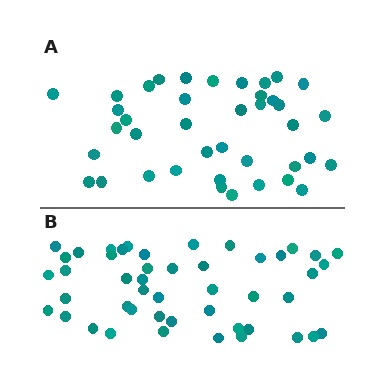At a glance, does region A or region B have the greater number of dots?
Region B (the bottom region) has more dots.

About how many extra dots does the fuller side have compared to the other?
Region B has roughly 8 or so more dots than region A.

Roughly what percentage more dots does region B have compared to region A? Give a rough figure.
About 20% more.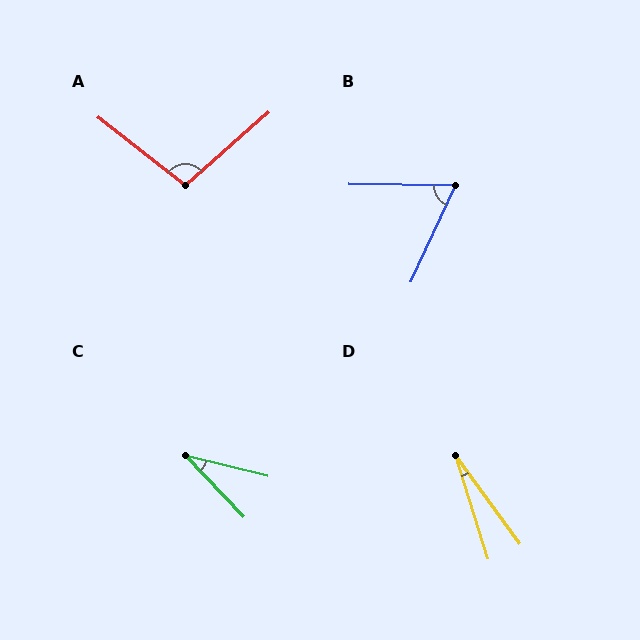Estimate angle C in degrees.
Approximately 32 degrees.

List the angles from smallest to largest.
D (19°), C (32°), B (66°), A (101°).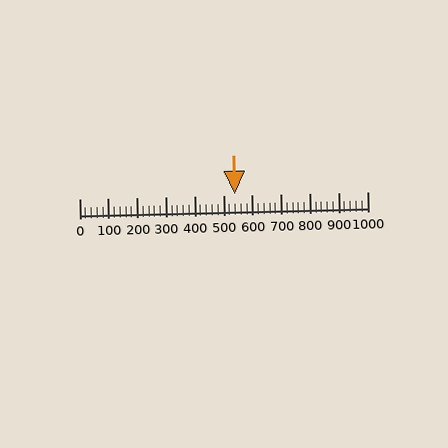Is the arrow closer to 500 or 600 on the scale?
The arrow is closer to 500.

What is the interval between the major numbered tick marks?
The major tick marks are spaced 100 units apart.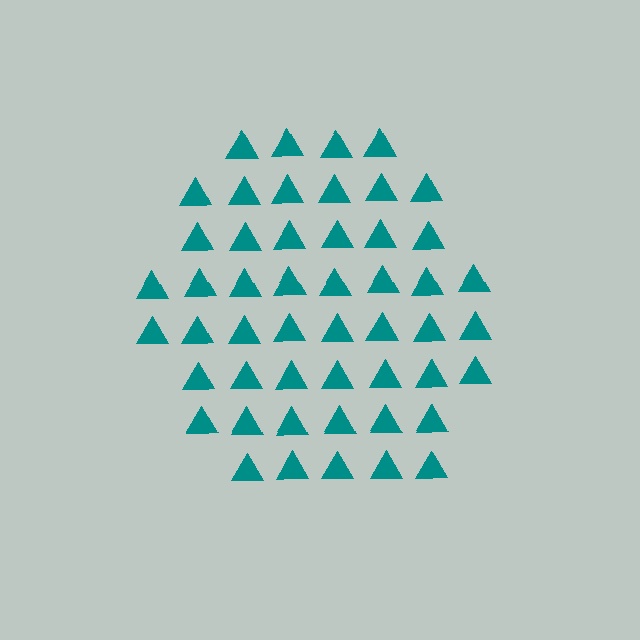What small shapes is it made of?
It is made of small triangles.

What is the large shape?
The large shape is a hexagon.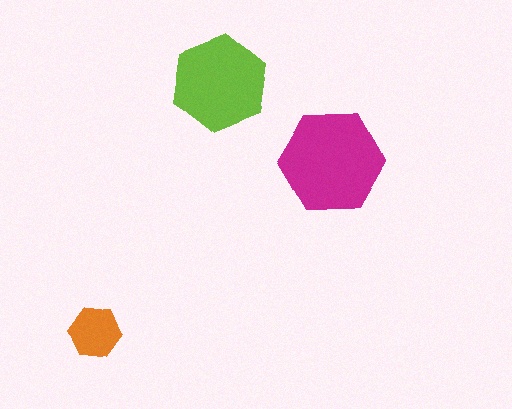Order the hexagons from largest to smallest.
the magenta one, the lime one, the orange one.